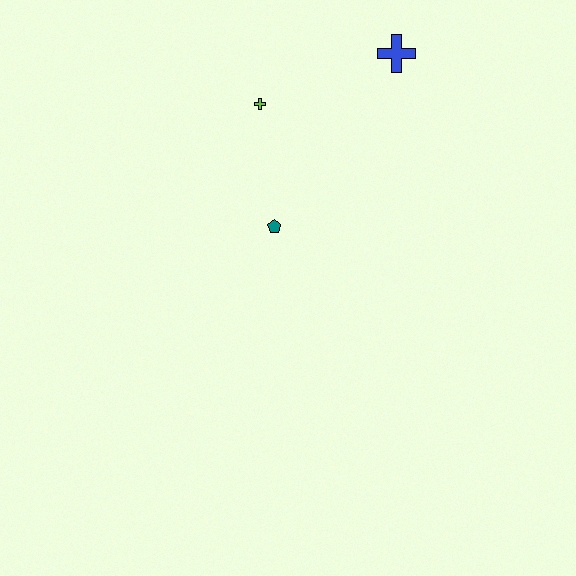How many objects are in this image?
There are 3 objects.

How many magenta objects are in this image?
There are no magenta objects.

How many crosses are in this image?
There are 2 crosses.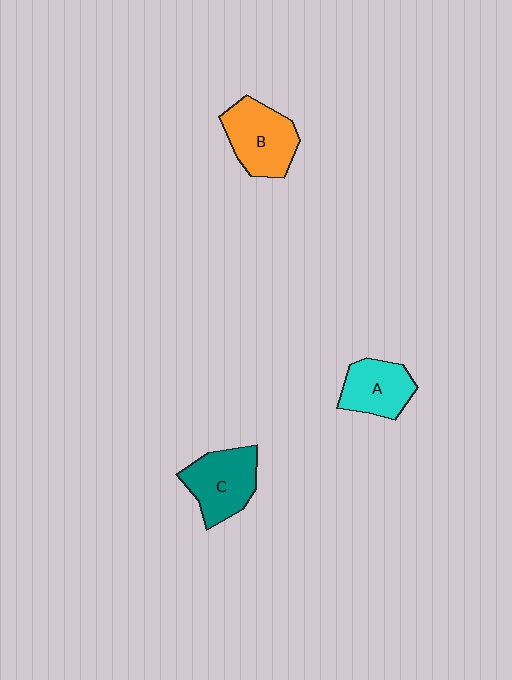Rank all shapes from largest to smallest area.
From largest to smallest: B (orange), C (teal), A (cyan).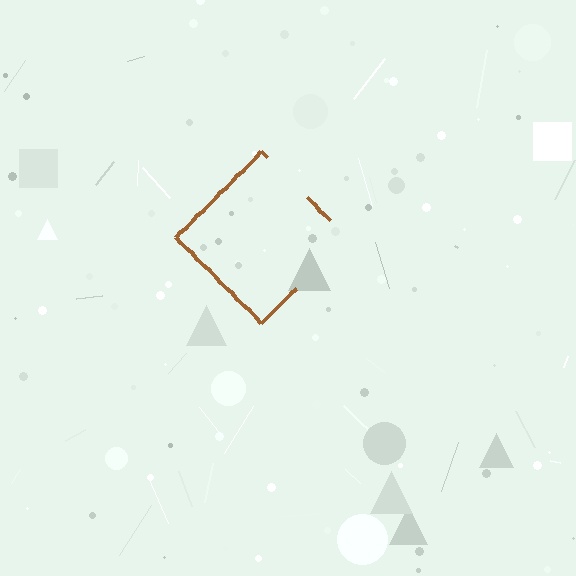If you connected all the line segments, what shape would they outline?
They would outline a diamond.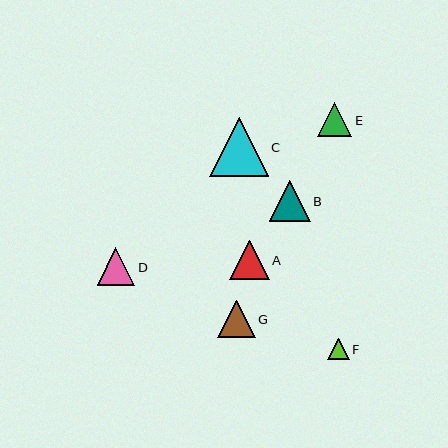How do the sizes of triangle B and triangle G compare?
Triangle B and triangle G are approximately the same size.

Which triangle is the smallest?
Triangle F is the smallest with a size of approximately 21 pixels.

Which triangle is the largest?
Triangle C is the largest with a size of approximately 59 pixels.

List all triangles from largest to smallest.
From largest to smallest: C, B, A, G, D, E, F.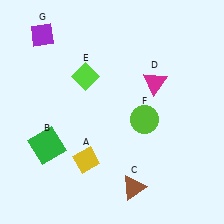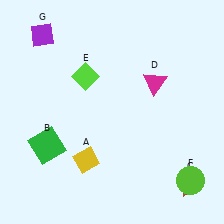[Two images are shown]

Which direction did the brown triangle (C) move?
The brown triangle (C) moved right.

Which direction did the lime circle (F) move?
The lime circle (F) moved down.